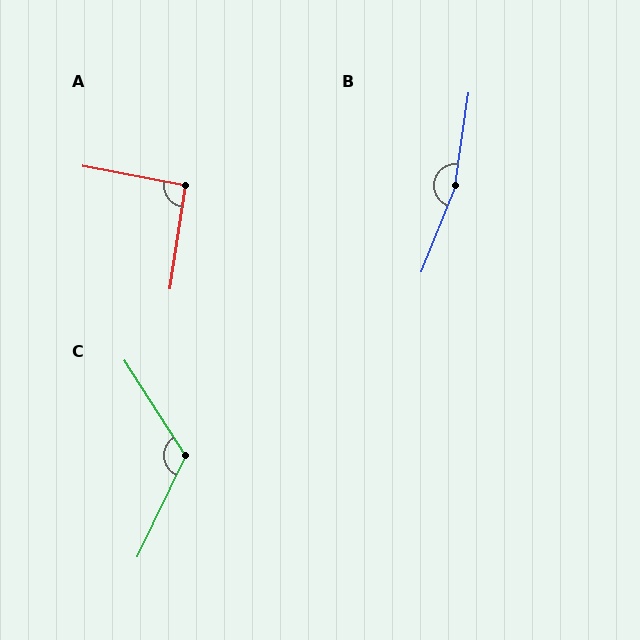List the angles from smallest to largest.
A (92°), C (122°), B (167°).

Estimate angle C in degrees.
Approximately 122 degrees.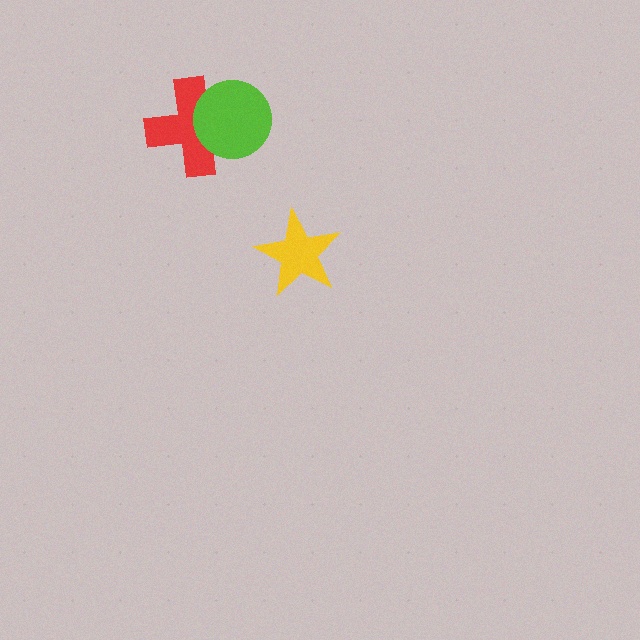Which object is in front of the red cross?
The lime circle is in front of the red cross.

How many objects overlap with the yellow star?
0 objects overlap with the yellow star.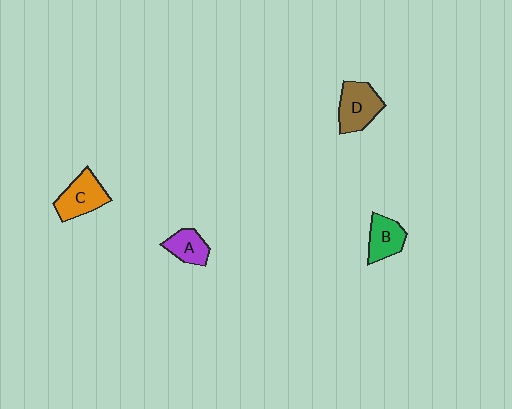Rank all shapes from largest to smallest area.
From largest to smallest: D (brown), C (orange), B (green), A (purple).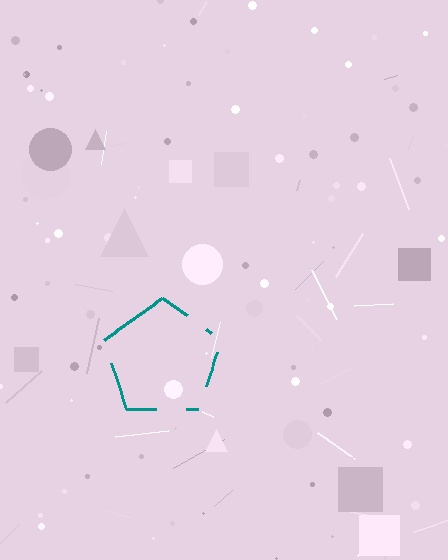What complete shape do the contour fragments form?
The contour fragments form a pentagon.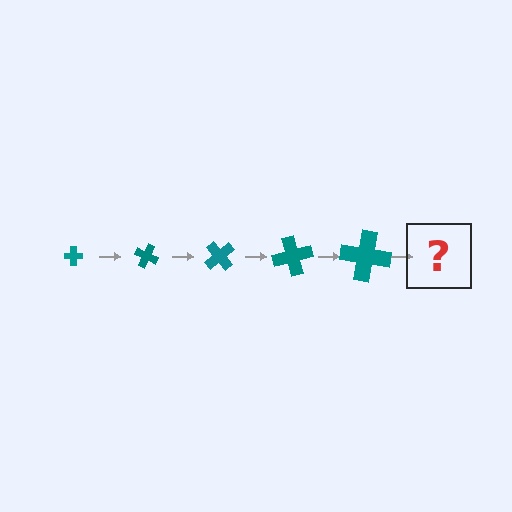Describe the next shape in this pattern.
It should be a cross, larger than the previous one and rotated 125 degrees from the start.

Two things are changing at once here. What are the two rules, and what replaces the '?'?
The two rules are that the cross grows larger each step and it rotates 25 degrees each step. The '?' should be a cross, larger than the previous one and rotated 125 degrees from the start.